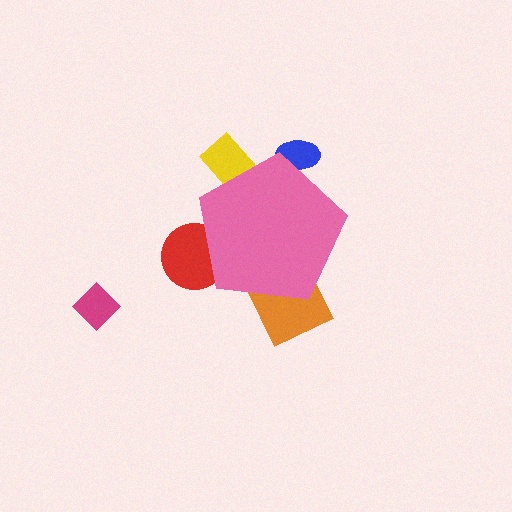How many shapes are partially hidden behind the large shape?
4 shapes are partially hidden.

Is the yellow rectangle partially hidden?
Yes, the yellow rectangle is partially hidden behind the pink pentagon.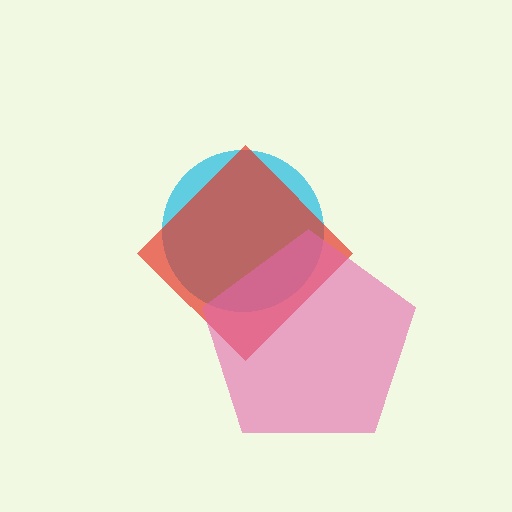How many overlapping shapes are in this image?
There are 3 overlapping shapes in the image.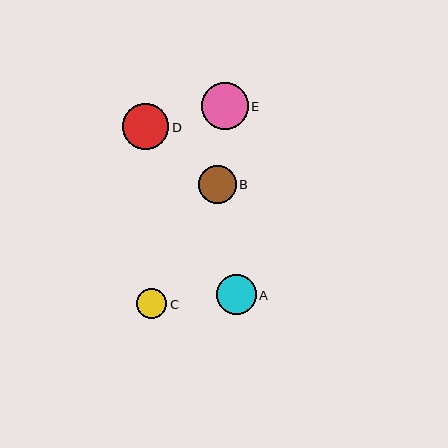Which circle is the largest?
Circle E is the largest with a size of approximately 47 pixels.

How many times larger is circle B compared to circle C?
Circle B is approximately 1.2 times the size of circle C.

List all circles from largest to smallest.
From largest to smallest: E, D, A, B, C.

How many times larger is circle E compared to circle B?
Circle E is approximately 1.2 times the size of circle B.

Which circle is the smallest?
Circle C is the smallest with a size of approximately 30 pixels.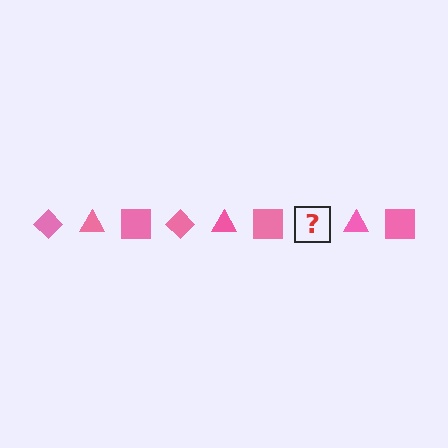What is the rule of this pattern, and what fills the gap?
The rule is that the pattern cycles through diamond, triangle, square shapes in pink. The gap should be filled with a pink diamond.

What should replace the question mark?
The question mark should be replaced with a pink diamond.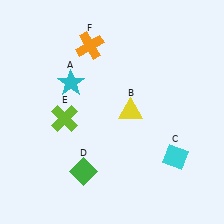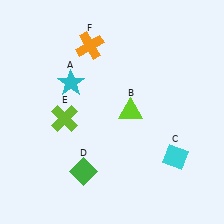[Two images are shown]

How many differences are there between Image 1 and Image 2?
There is 1 difference between the two images.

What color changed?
The triangle (B) changed from yellow in Image 1 to lime in Image 2.